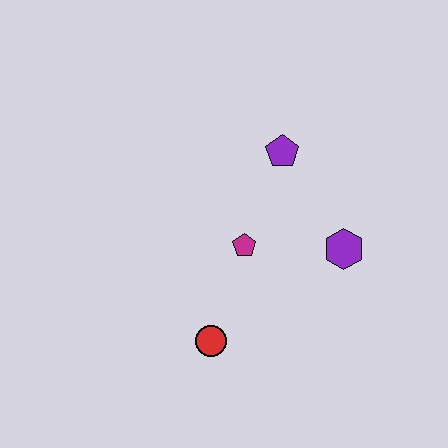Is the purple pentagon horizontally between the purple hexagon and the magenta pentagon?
Yes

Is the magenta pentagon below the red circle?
No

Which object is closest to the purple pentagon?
The magenta pentagon is closest to the purple pentagon.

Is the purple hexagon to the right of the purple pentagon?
Yes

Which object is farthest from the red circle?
The purple pentagon is farthest from the red circle.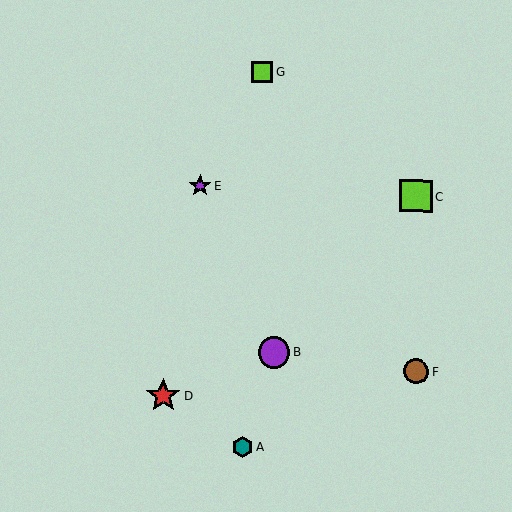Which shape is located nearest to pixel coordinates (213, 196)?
The purple star (labeled E) at (200, 186) is nearest to that location.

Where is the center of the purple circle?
The center of the purple circle is at (274, 353).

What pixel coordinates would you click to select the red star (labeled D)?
Click at (163, 395) to select the red star D.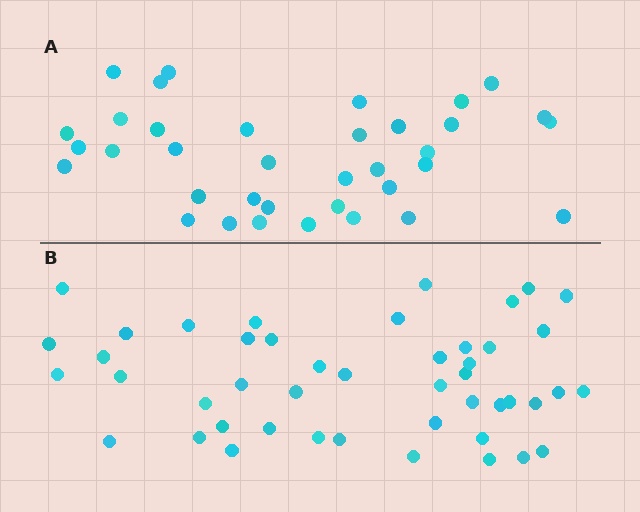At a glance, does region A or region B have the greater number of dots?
Region B (the bottom region) has more dots.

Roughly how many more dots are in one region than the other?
Region B has roughly 10 or so more dots than region A.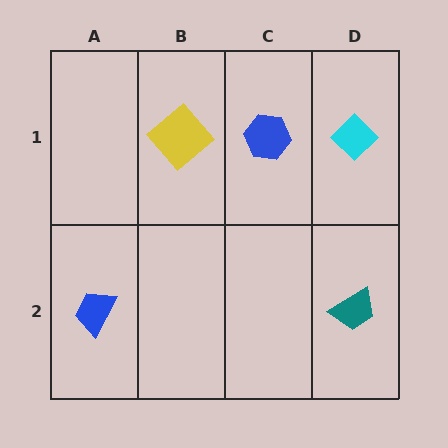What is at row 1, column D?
A cyan diamond.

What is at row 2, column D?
A teal trapezoid.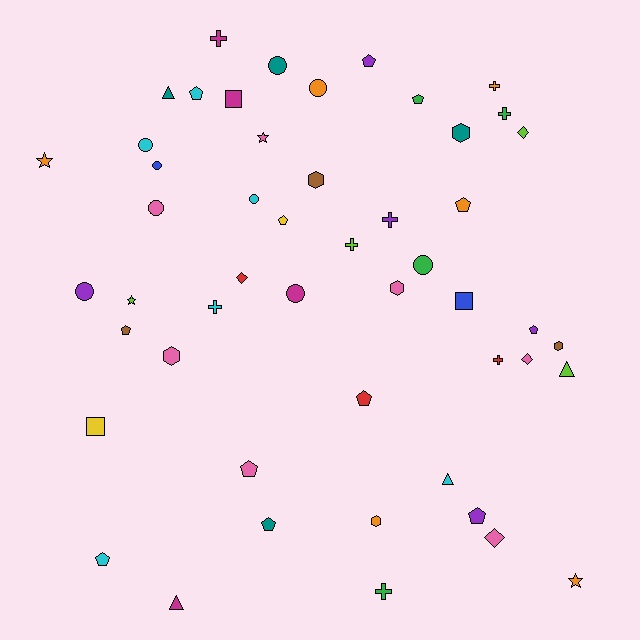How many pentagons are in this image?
There are 12 pentagons.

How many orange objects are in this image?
There are 6 orange objects.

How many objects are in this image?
There are 50 objects.